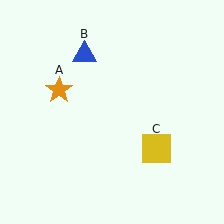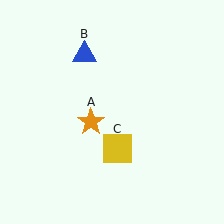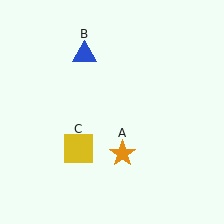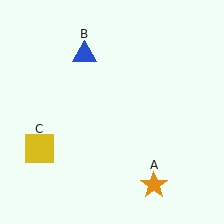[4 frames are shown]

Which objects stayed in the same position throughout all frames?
Blue triangle (object B) remained stationary.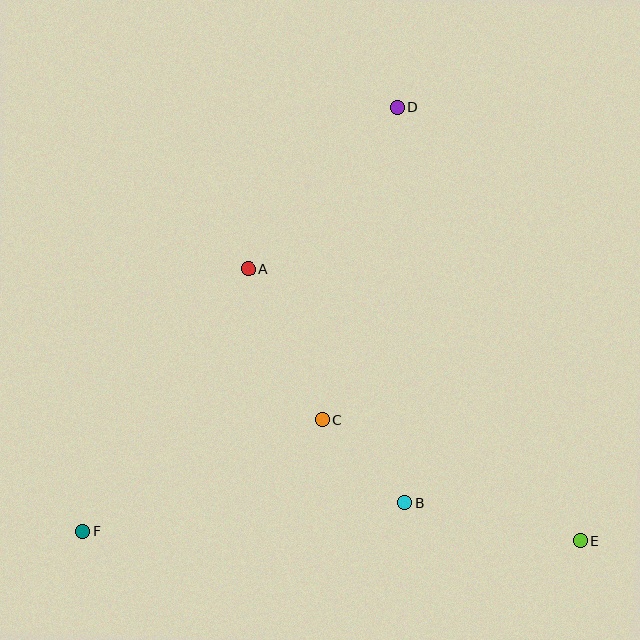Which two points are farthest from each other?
Points D and F are farthest from each other.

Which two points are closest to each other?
Points B and C are closest to each other.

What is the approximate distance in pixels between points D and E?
The distance between D and E is approximately 471 pixels.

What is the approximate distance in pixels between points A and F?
The distance between A and F is approximately 310 pixels.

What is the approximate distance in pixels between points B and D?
The distance between B and D is approximately 396 pixels.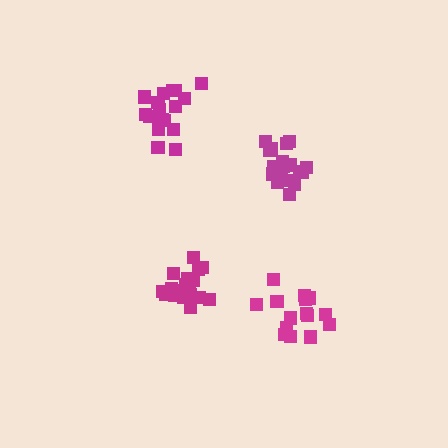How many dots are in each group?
Group 1: 15 dots, Group 2: 19 dots, Group 3: 18 dots, Group 4: 17 dots (69 total).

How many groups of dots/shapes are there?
There are 4 groups.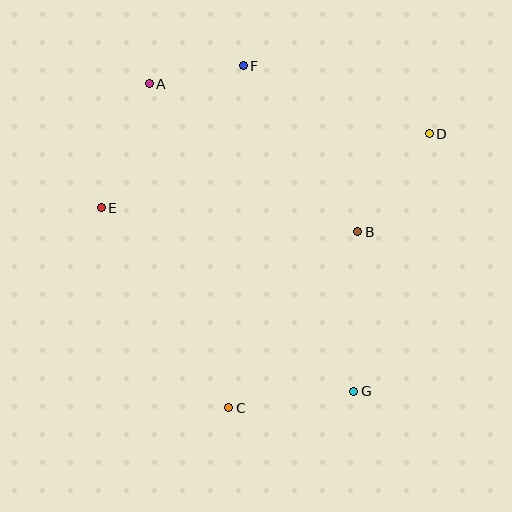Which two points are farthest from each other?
Points A and G are farthest from each other.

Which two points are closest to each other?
Points A and F are closest to each other.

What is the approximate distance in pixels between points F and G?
The distance between F and G is approximately 344 pixels.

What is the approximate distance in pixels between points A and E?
The distance between A and E is approximately 133 pixels.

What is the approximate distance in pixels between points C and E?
The distance between C and E is approximately 237 pixels.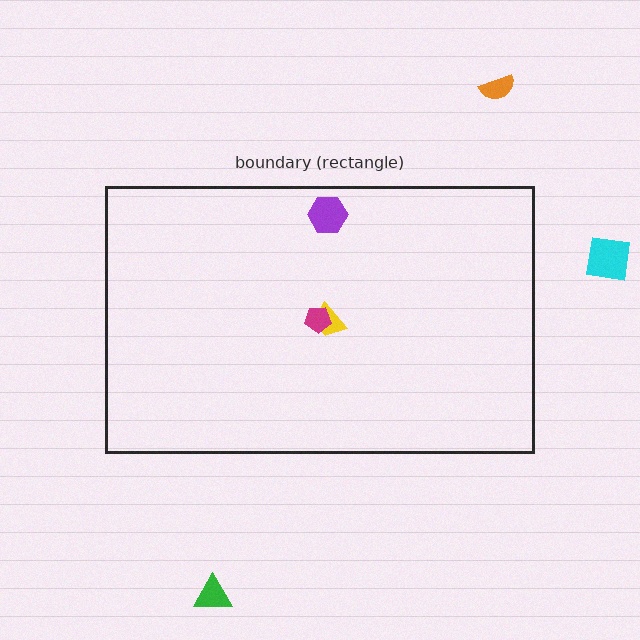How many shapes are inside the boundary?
3 inside, 3 outside.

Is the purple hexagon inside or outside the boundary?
Inside.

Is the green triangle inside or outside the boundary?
Outside.